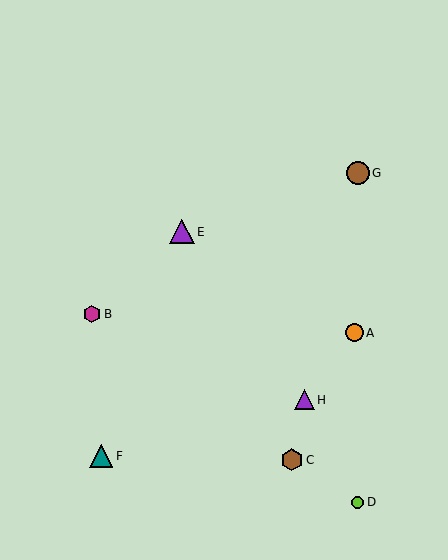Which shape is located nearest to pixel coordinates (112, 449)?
The teal triangle (labeled F) at (101, 456) is nearest to that location.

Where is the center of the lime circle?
The center of the lime circle is at (358, 502).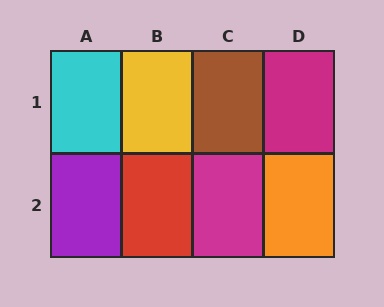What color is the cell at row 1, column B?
Yellow.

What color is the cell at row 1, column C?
Brown.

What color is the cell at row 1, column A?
Cyan.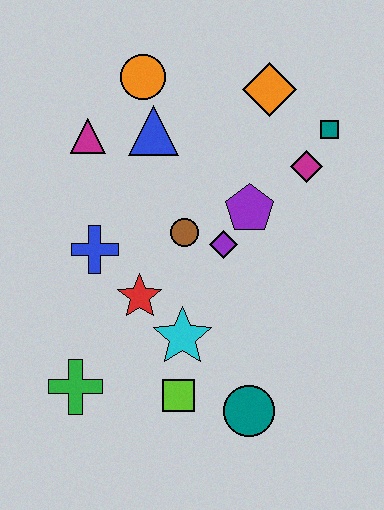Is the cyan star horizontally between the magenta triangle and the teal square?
Yes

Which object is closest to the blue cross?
The red star is closest to the blue cross.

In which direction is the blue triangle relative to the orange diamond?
The blue triangle is to the left of the orange diamond.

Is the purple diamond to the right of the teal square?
No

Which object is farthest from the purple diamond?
The green cross is farthest from the purple diamond.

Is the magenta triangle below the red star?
No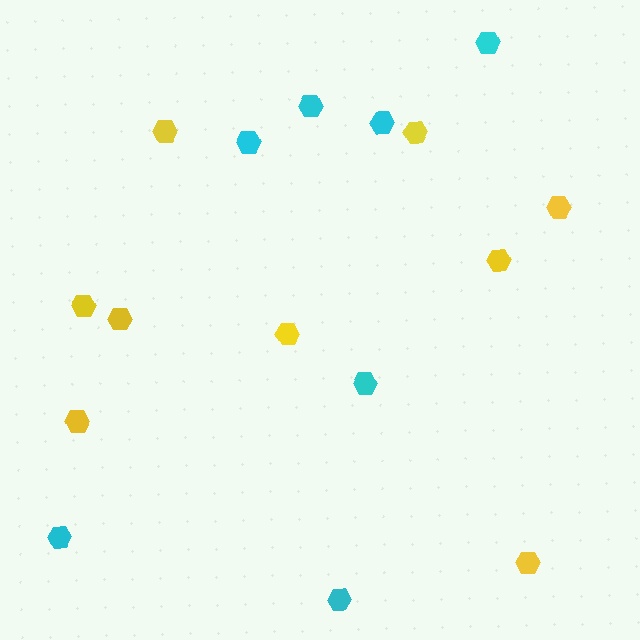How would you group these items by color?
There are 2 groups: one group of yellow hexagons (9) and one group of cyan hexagons (7).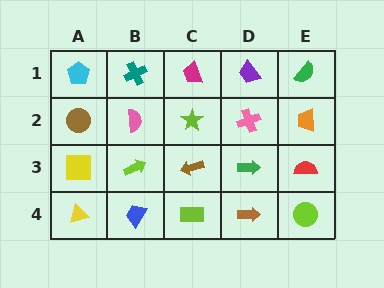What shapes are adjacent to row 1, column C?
A lime star (row 2, column C), a teal cross (row 1, column B), a purple trapezoid (row 1, column D).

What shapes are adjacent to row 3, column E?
An orange trapezoid (row 2, column E), a lime circle (row 4, column E), a green arrow (row 3, column D).